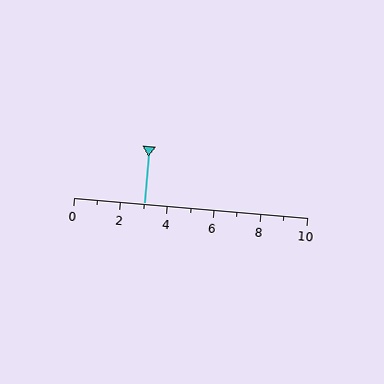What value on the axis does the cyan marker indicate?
The marker indicates approximately 3.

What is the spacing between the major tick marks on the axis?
The major ticks are spaced 2 apart.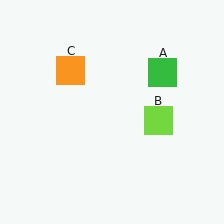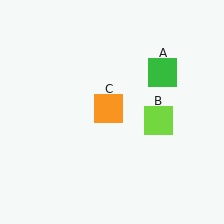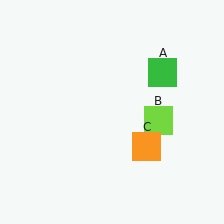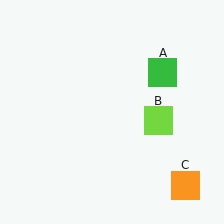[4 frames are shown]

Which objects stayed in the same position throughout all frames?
Green square (object A) and lime square (object B) remained stationary.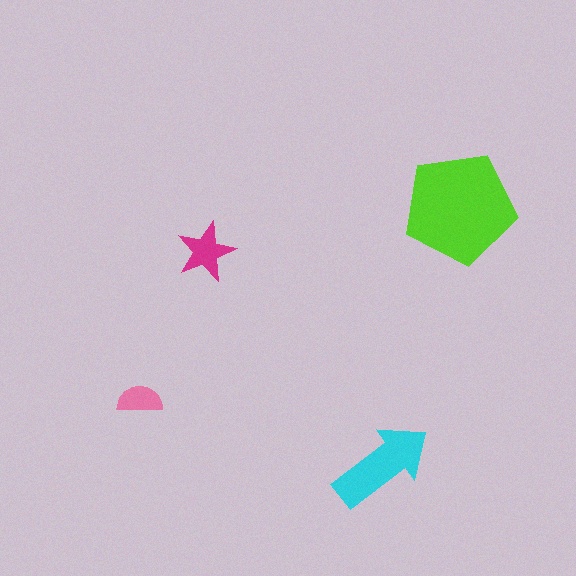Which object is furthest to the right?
The lime pentagon is rightmost.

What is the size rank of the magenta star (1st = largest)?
3rd.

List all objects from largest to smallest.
The lime pentagon, the cyan arrow, the magenta star, the pink semicircle.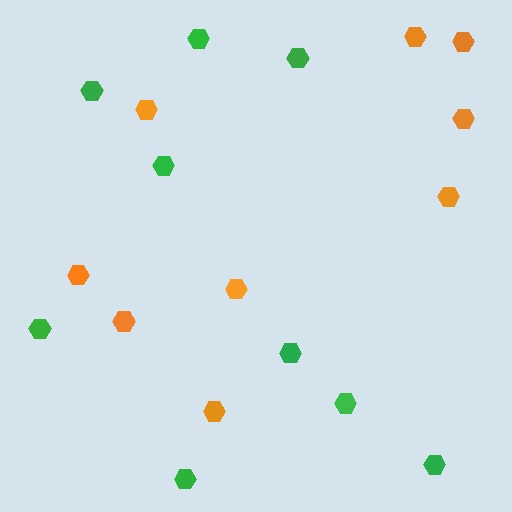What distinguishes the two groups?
There are 2 groups: one group of orange hexagons (9) and one group of green hexagons (9).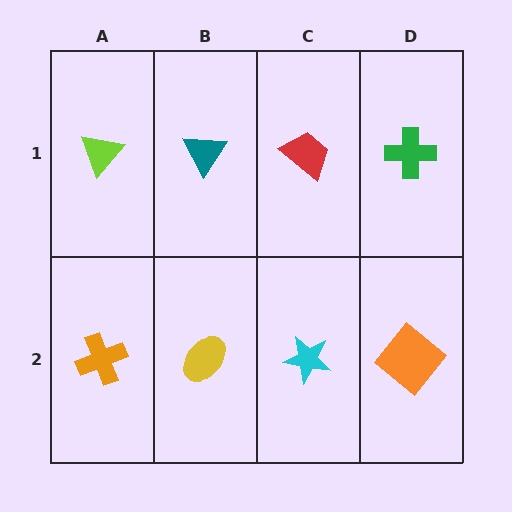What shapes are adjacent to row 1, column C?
A cyan star (row 2, column C), a teal triangle (row 1, column B), a green cross (row 1, column D).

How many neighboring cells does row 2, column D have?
2.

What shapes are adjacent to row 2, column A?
A lime triangle (row 1, column A), a yellow ellipse (row 2, column B).